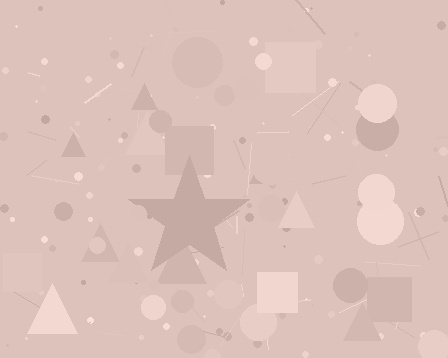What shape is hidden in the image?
A star is hidden in the image.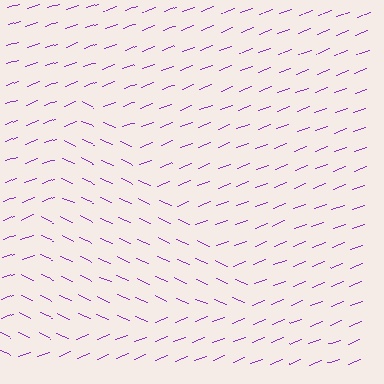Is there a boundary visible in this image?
Yes, there is a texture boundary formed by a change in line orientation.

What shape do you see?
I see a triangle.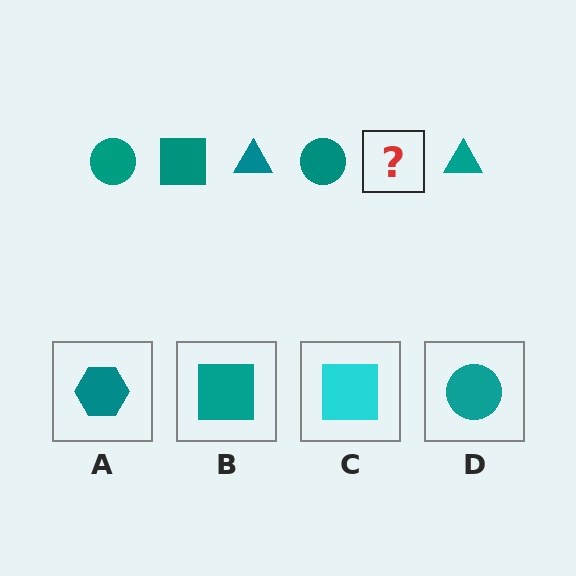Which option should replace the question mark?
Option B.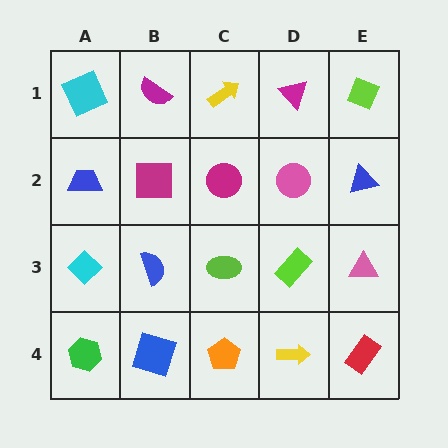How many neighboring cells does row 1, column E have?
2.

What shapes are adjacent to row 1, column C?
A magenta circle (row 2, column C), a magenta semicircle (row 1, column B), a magenta triangle (row 1, column D).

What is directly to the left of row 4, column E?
A yellow arrow.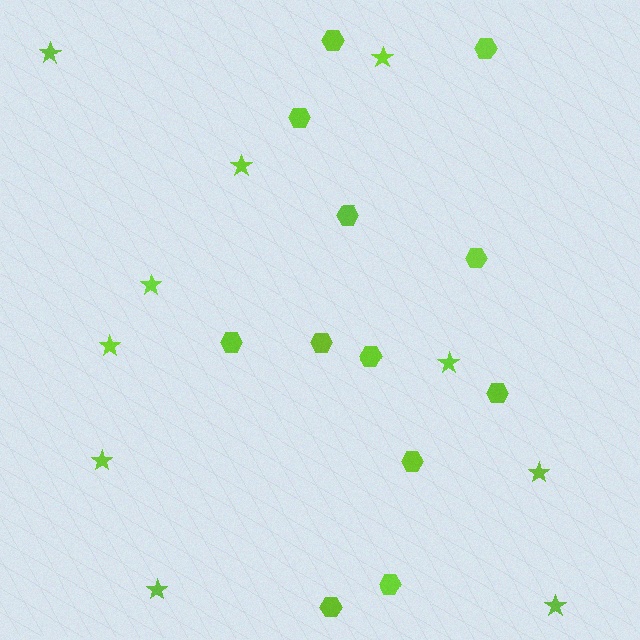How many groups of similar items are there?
There are 2 groups: one group of hexagons (12) and one group of stars (10).